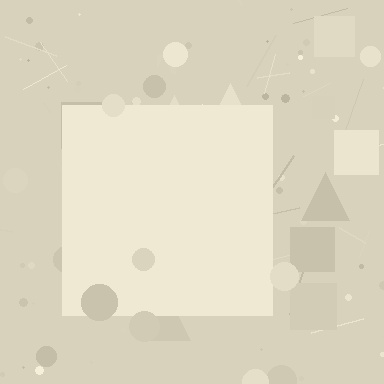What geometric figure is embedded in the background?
A square is embedded in the background.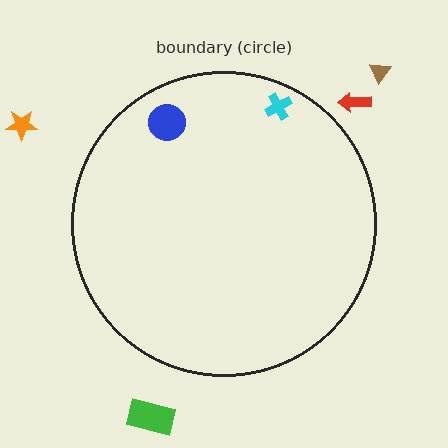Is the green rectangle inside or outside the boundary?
Outside.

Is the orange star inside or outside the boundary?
Outside.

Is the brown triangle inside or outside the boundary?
Outside.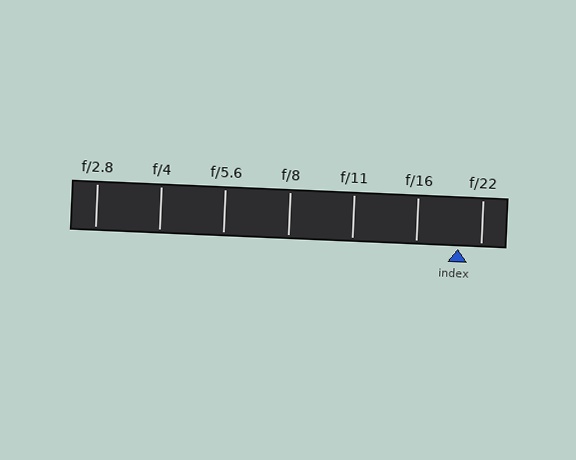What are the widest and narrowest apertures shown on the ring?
The widest aperture shown is f/2.8 and the narrowest is f/22.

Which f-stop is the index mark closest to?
The index mark is closest to f/22.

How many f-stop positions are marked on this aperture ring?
There are 7 f-stop positions marked.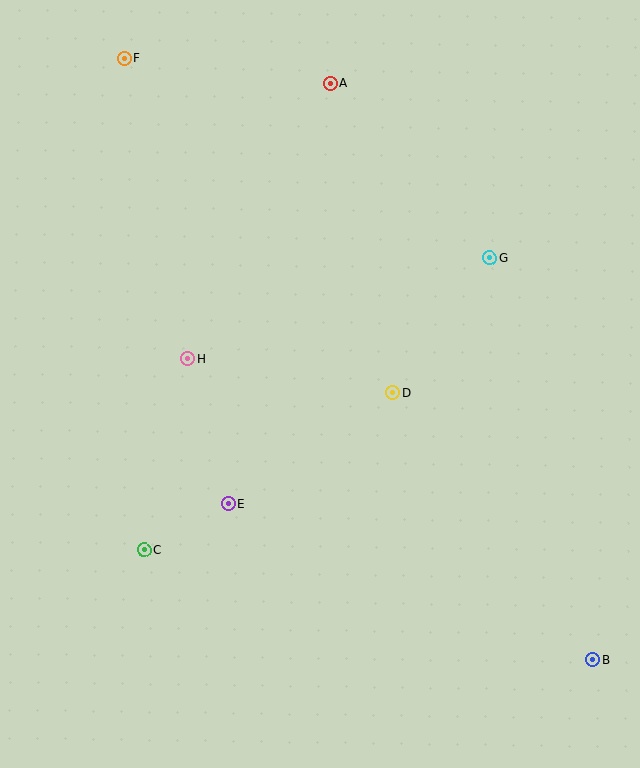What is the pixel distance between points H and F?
The distance between H and F is 307 pixels.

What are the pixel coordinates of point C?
Point C is at (144, 550).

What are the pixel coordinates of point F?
Point F is at (124, 58).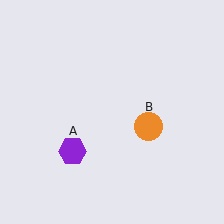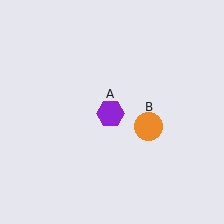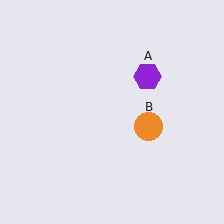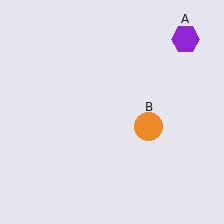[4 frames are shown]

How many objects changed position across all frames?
1 object changed position: purple hexagon (object A).